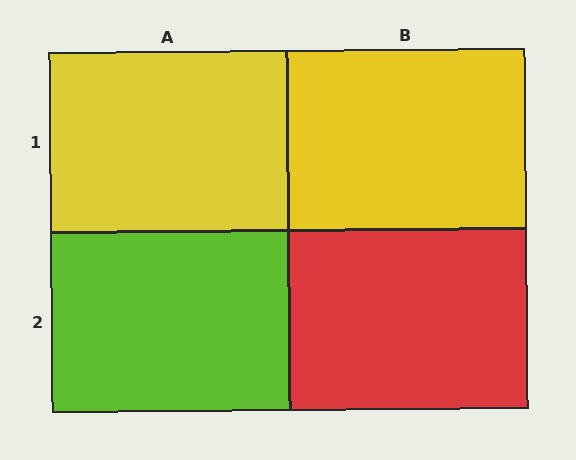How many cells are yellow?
2 cells are yellow.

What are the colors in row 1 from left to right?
Yellow, yellow.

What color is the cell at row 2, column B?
Red.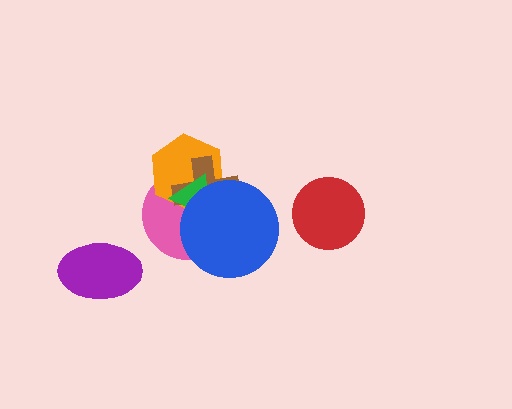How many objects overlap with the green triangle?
4 objects overlap with the green triangle.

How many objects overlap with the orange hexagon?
4 objects overlap with the orange hexagon.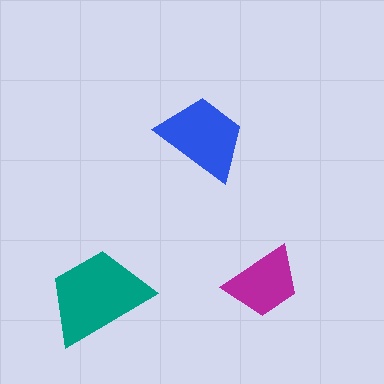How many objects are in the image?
There are 3 objects in the image.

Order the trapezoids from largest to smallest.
the teal one, the blue one, the magenta one.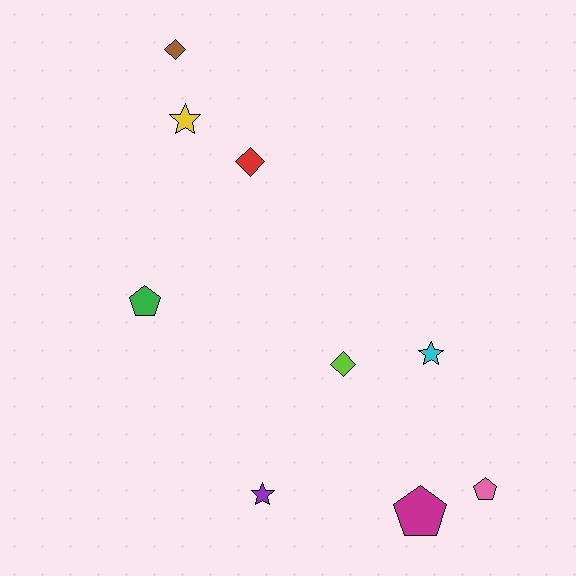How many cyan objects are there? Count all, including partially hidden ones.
There is 1 cyan object.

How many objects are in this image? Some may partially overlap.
There are 9 objects.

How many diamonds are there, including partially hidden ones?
There are 3 diamonds.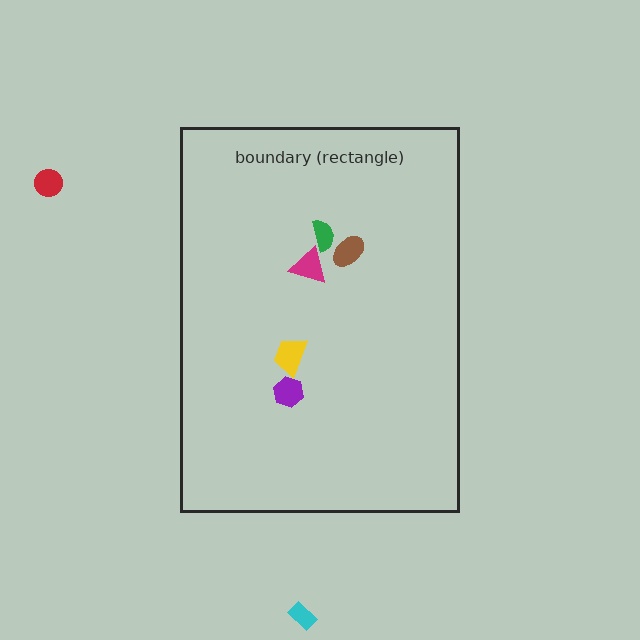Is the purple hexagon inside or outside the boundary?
Inside.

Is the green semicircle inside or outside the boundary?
Inside.